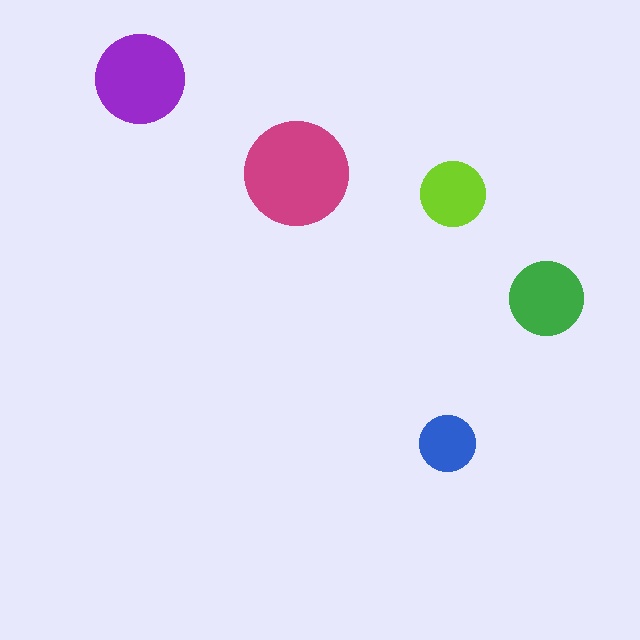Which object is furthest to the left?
The purple circle is leftmost.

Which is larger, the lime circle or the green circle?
The green one.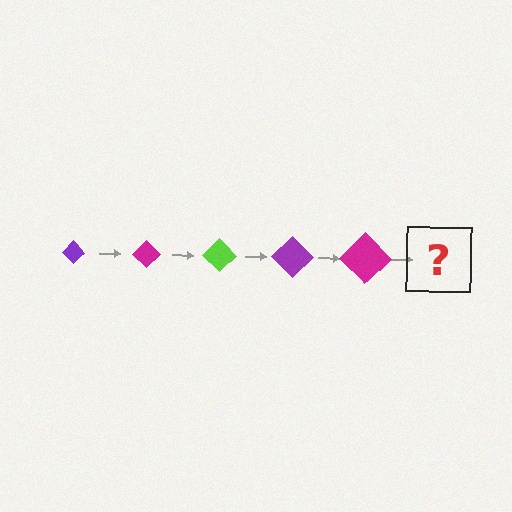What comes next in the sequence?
The next element should be a lime diamond, larger than the previous one.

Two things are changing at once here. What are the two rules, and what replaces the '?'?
The two rules are that the diamond grows larger each step and the color cycles through purple, magenta, and lime. The '?' should be a lime diamond, larger than the previous one.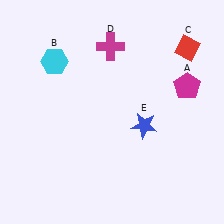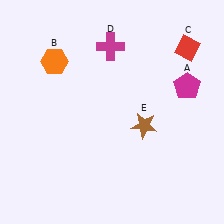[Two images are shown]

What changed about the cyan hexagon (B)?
In Image 1, B is cyan. In Image 2, it changed to orange.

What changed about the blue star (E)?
In Image 1, E is blue. In Image 2, it changed to brown.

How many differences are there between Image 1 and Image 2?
There are 2 differences between the two images.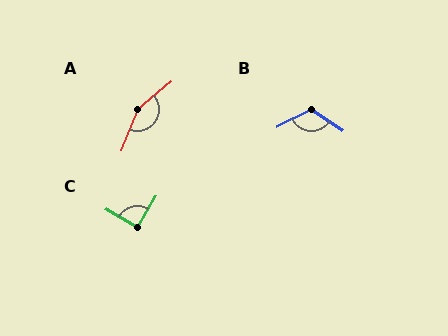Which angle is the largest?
A, at approximately 151 degrees.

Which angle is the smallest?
C, at approximately 89 degrees.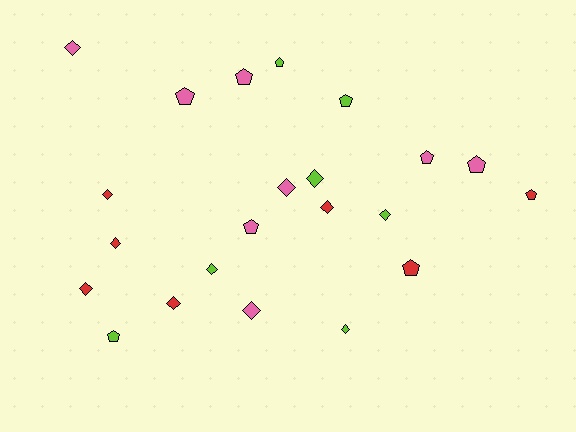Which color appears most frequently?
Pink, with 8 objects.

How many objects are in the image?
There are 22 objects.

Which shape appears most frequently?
Diamond, with 12 objects.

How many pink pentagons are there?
There are 5 pink pentagons.